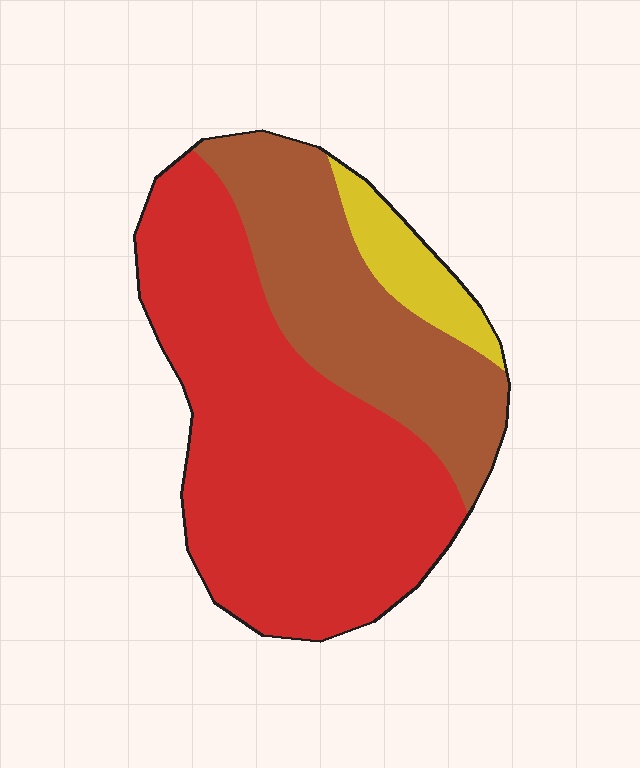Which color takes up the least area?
Yellow, at roughly 10%.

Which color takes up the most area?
Red, at roughly 60%.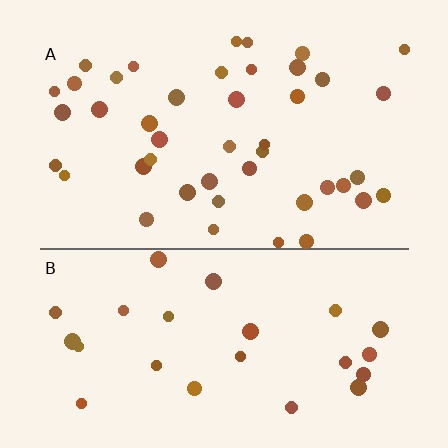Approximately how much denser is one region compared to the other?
Approximately 1.7× — region A over region B.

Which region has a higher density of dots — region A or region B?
A (the top).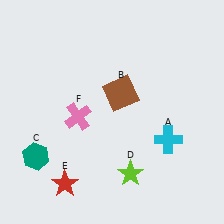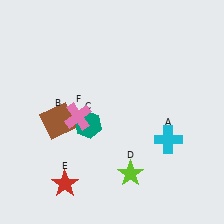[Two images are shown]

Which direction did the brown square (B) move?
The brown square (B) moved left.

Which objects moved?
The objects that moved are: the brown square (B), the teal hexagon (C).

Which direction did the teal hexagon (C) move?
The teal hexagon (C) moved right.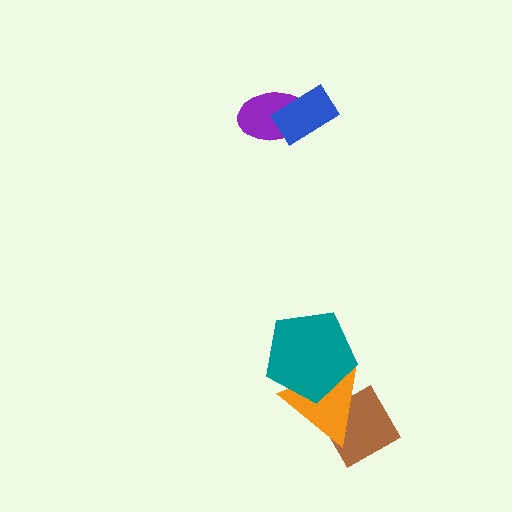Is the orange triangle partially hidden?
Yes, it is partially covered by another shape.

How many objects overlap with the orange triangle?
2 objects overlap with the orange triangle.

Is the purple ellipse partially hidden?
Yes, it is partially covered by another shape.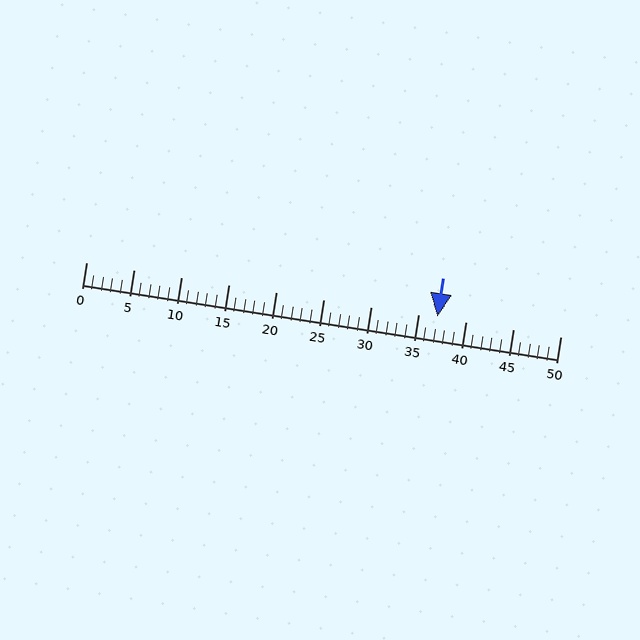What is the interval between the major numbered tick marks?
The major tick marks are spaced 5 units apart.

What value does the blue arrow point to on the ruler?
The blue arrow points to approximately 37.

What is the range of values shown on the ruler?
The ruler shows values from 0 to 50.